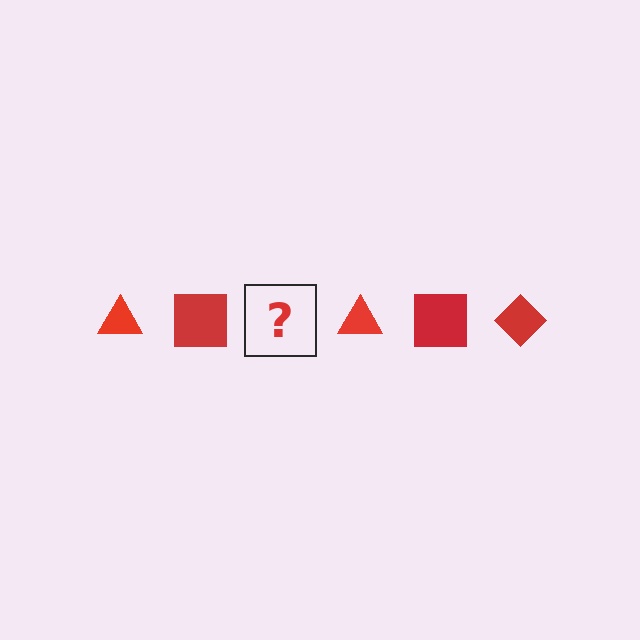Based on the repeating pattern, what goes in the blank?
The blank should be a red diamond.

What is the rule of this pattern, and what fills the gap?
The rule is that the pattern cycles through triangle, square, diamond shapes in red. The gap should be filled with a red diamond.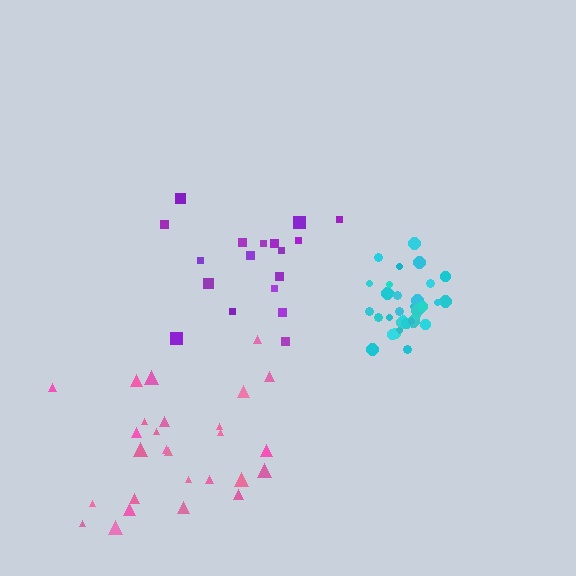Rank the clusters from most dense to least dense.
cyan, pink, purple.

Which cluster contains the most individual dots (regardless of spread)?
Cyan (32).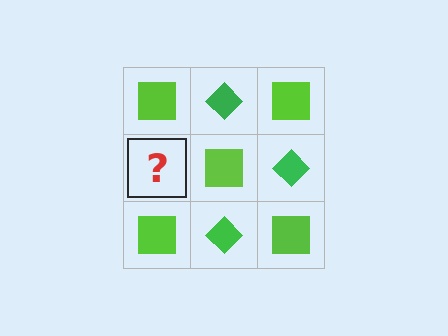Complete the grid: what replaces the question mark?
The question mark should be replaced with a green diamond.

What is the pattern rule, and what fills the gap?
The rule is that it alternates lime square and green diamond in a checkerboard pattern. The gap should be filled with a green diamond.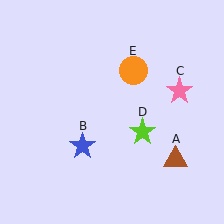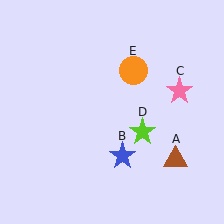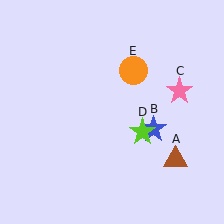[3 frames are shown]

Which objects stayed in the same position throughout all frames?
Brown triangle (object A) and pink star (object C) and lime star (object D) and orange circle (object E) remained stationary.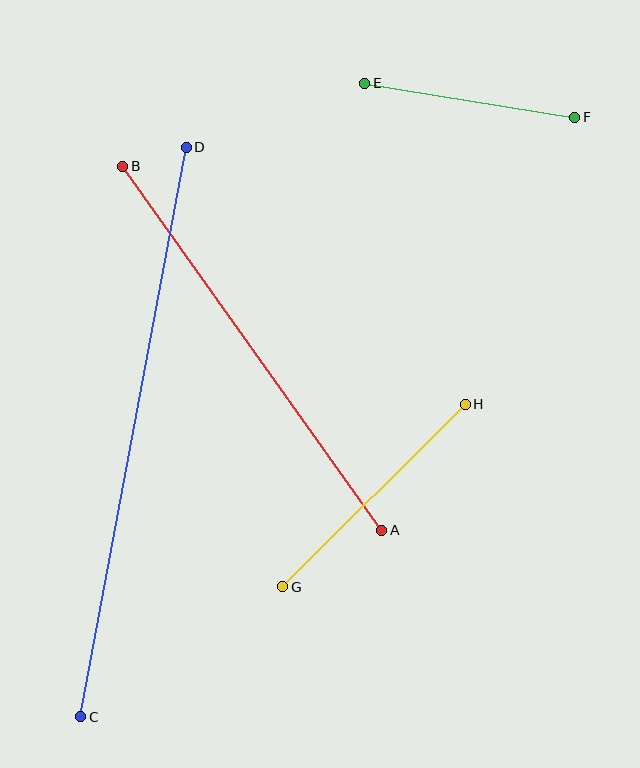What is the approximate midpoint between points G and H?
The midpoint is at approximately (374, 496) pixels.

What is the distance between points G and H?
The distance is approximately 258 pixels.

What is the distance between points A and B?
The distance is approximately 446 pixels.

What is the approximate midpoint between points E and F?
The midpoint is at approximately (470, 100) pixels.